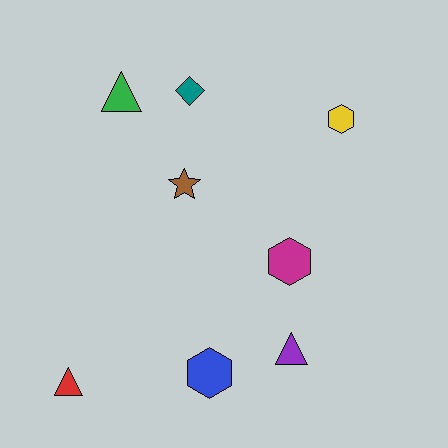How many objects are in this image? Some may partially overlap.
There are 8 objects.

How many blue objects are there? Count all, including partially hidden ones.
There is 1 blue object.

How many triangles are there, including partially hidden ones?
There are 3 triangles.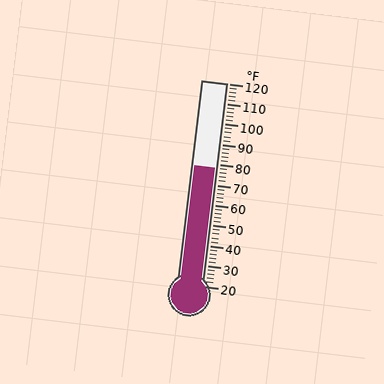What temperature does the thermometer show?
The thermometer shows approximately 78°F.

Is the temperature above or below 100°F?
The temperature is below 100°F.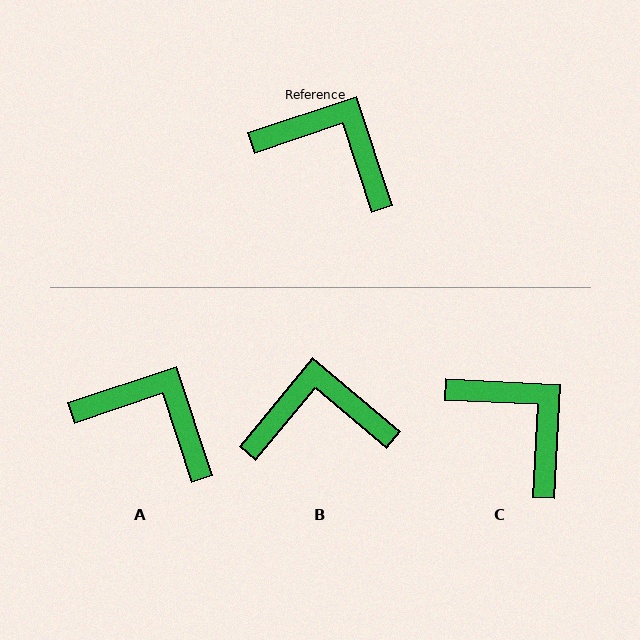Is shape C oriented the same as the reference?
No, it is off by about 21 degrees.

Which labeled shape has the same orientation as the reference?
A.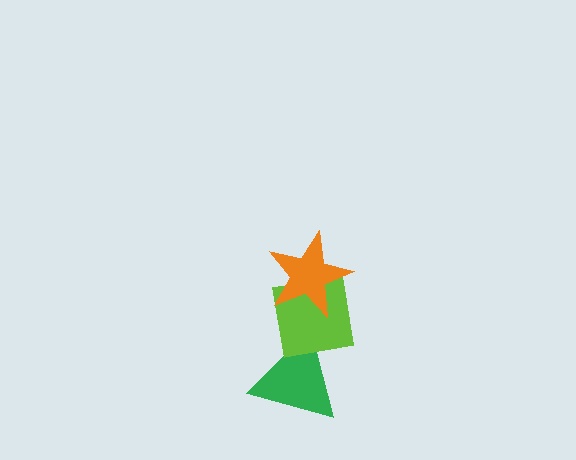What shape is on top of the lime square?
The orange star is on top of the lime square.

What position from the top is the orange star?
The orange star is 1st from the top.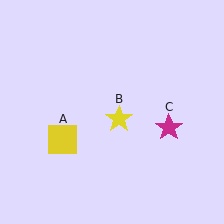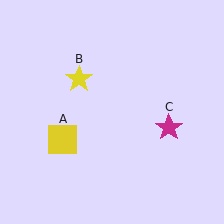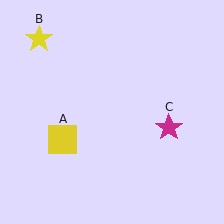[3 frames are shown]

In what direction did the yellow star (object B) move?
The yellow star (object B) moved up and to the left.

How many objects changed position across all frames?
1 object changed position: yellow star (object B).